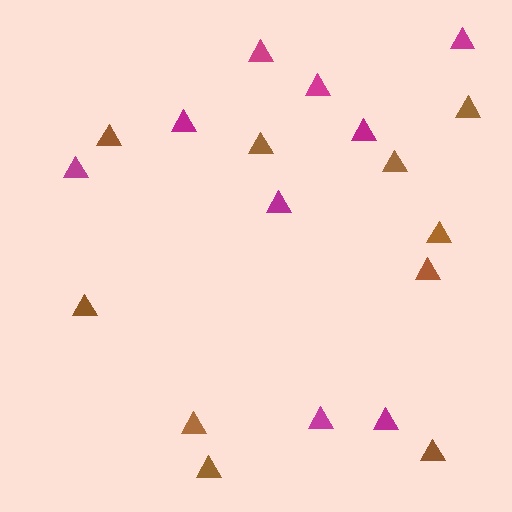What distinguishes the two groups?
There are 2 groups: one group of magenta triangles (9) and one group of brown triangles (10).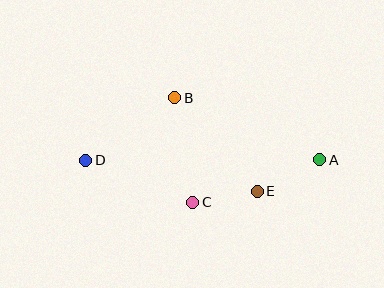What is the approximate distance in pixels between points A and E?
The distance between A and E is approximately 70 pixels.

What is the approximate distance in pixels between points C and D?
The distance between C and D is approximately 115 pixels.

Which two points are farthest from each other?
Points A and D are farthest from each other.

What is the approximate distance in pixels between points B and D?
The distance between B and D is approximately 109 pixels.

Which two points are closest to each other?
Points C and E are closest to each other.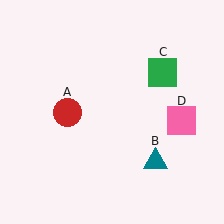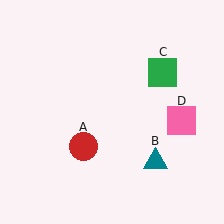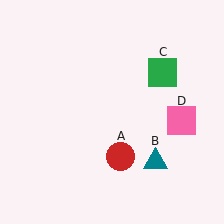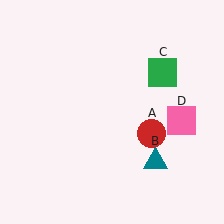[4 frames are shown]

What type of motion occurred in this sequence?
The red circle (object A) rotated counterclockwise around the center of the scene.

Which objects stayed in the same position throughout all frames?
Teal triangle (object B) and green square (object C) and pink square (object D) remained stationary.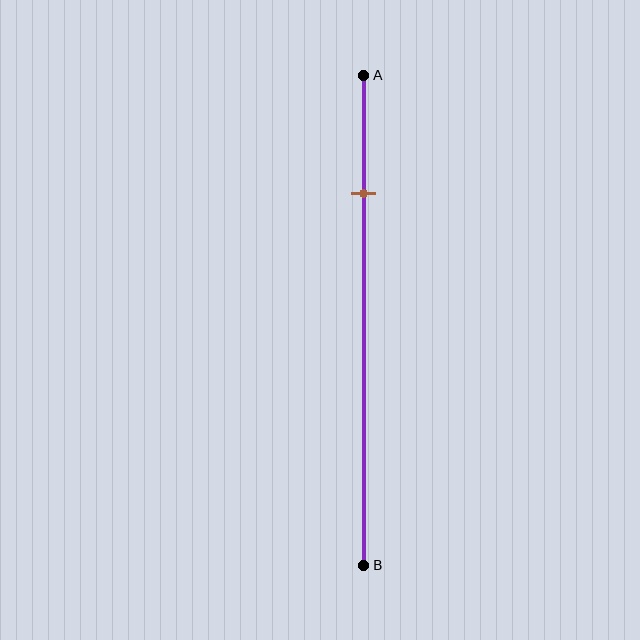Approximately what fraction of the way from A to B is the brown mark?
The brown mark is approximately 25% of the way from A to B.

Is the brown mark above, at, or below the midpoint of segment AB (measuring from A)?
The brown mark is above the midpoint of segment AB.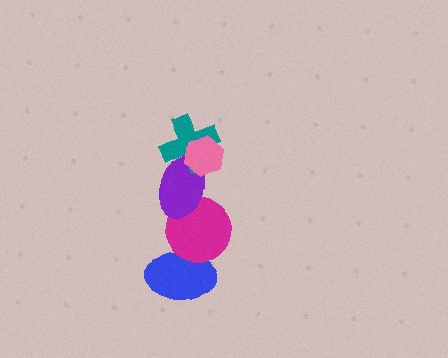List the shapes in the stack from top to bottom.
From top to bottom: the pink hexagon, the teal cross, the purple ellipse, the magenta circle, the blue ellipse.